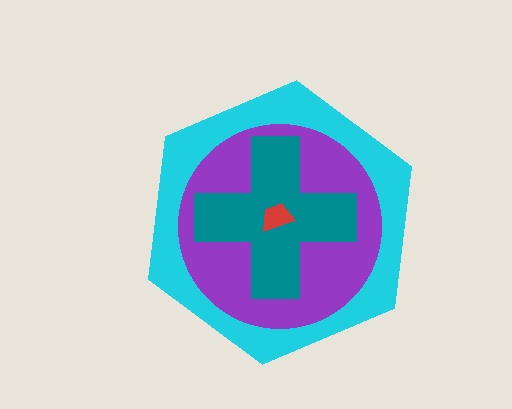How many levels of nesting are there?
4.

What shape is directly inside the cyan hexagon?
The purple circle.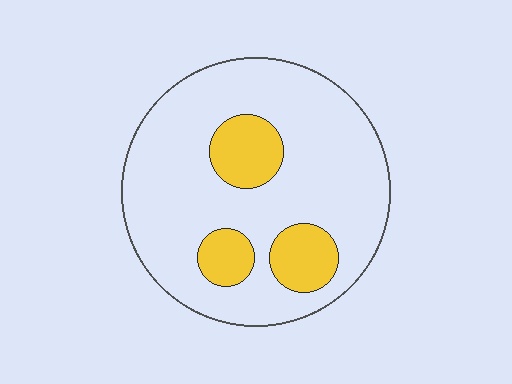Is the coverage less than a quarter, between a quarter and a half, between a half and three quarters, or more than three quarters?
Less than a quarter.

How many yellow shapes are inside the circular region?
3.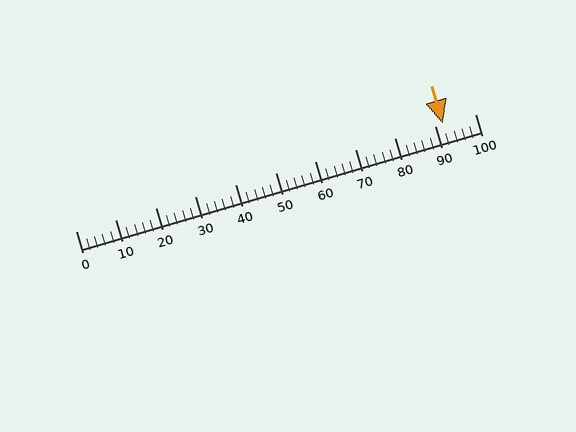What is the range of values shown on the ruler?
The ruler shows values from 0 to 100.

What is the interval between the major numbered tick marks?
The major tick marks are spaced 10 units apart.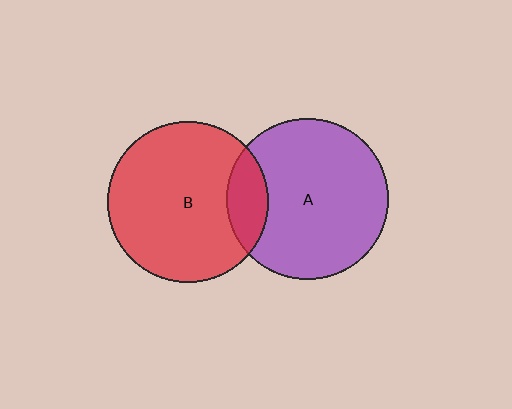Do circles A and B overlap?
Yes.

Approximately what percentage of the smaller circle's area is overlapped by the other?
Approximately 15%.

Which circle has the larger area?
Circle A (purple).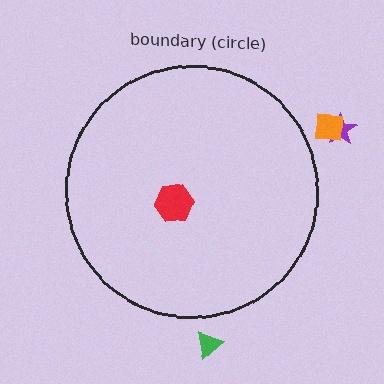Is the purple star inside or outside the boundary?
Outside.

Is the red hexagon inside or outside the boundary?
Inside.